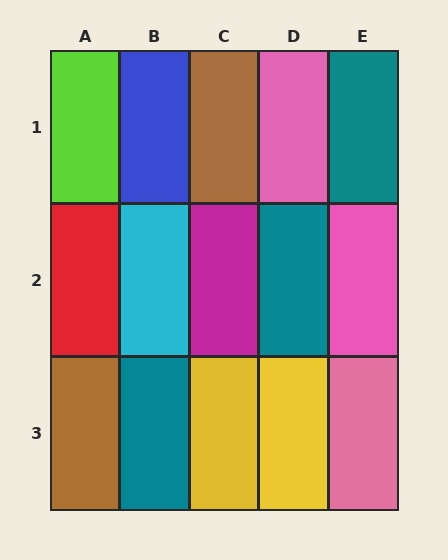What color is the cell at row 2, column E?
Pink.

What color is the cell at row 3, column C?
Yellow.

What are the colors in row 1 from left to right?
Lime, blue, brown, pink, teal.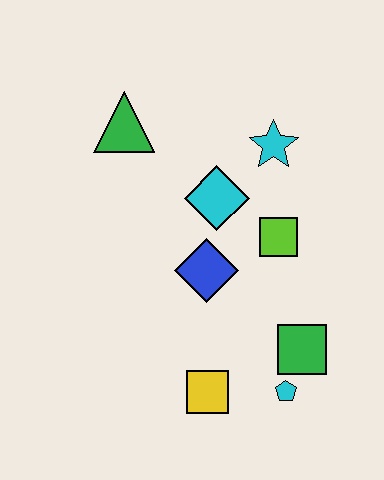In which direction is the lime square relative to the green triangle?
The lime square is to the right of the green triangle.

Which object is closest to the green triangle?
The cyan diamond is closest to the green triangle.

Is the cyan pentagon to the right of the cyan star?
Yes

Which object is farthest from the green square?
The green triangle is farthest from the green square.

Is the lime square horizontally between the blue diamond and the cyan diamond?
No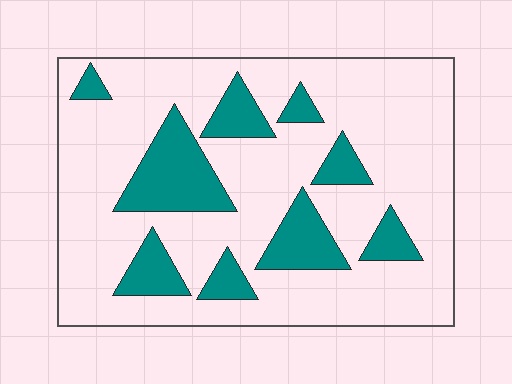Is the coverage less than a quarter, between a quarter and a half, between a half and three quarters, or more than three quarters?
Less than a quarter.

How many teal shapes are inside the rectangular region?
9.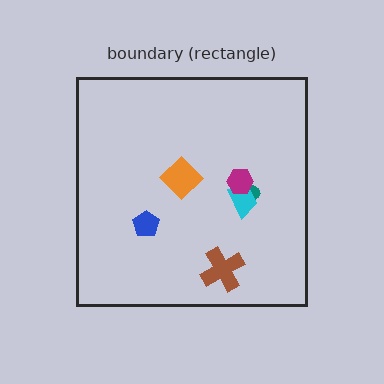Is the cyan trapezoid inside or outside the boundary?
Inside.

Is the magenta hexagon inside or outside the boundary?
Inside.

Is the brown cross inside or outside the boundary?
Inside.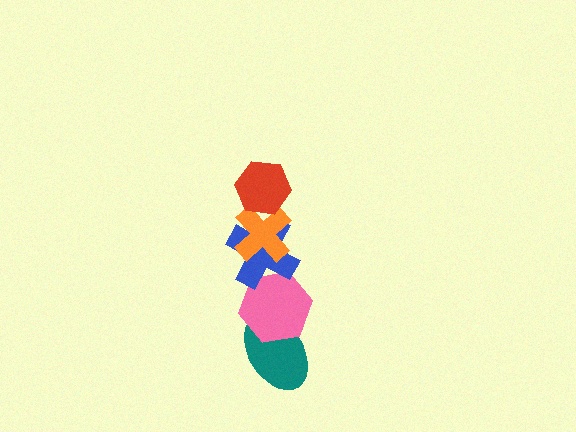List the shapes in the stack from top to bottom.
From top to bottom: the red hexagon, the orange cross, the blue cross, the pink hexagon, the teal ellipse.